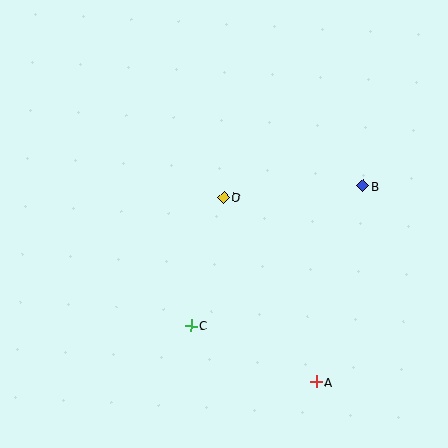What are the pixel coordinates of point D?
Point D is at (223, 197).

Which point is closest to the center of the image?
Point D at (223, 197) is closest to the center.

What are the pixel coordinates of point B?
Point B is at (363, 186).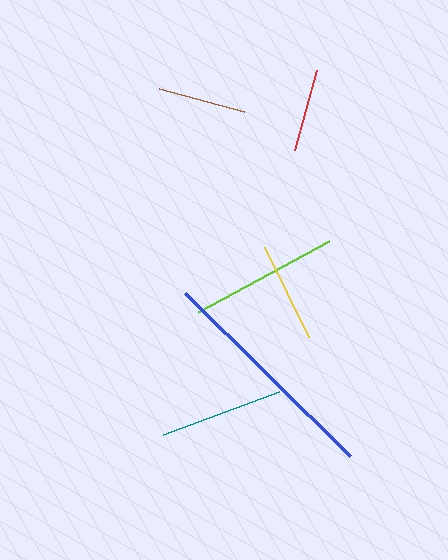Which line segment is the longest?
The blue line is the longest at approximately 232 pixels.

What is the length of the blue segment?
The blue segment is approximately 232 pixels long.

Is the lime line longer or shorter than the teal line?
The lime line is longer than the teal line.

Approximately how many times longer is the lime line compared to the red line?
The lime line is approximately 1.8 times the length of the red line.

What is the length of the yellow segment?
The yellow segment is approximately 101 pixels long.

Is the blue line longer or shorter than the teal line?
The blue line is longer than the teal line.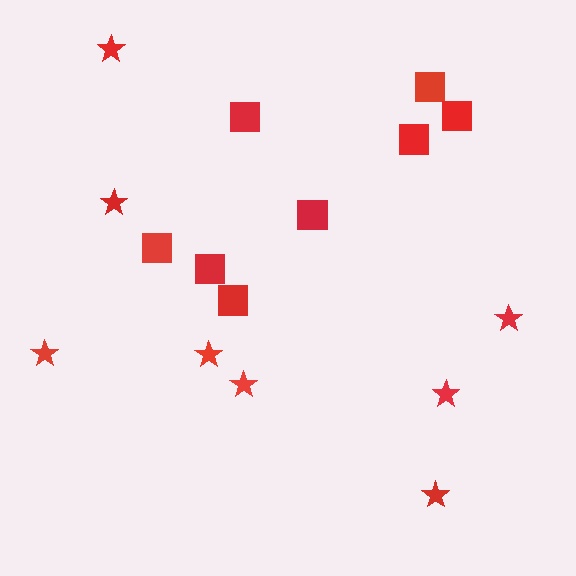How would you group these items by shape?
There are 2 groups: one group of squares (8) and one group of stars (8).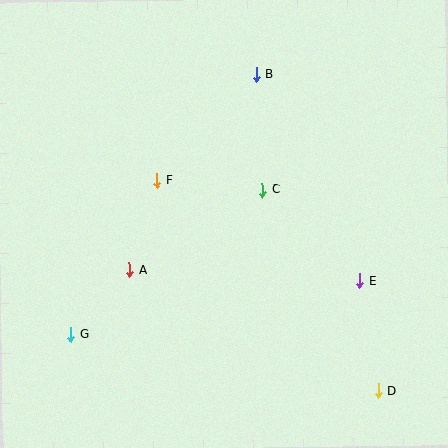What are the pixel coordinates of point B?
Point B is at (256, 74).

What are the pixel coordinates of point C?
Point C is at (262, 190).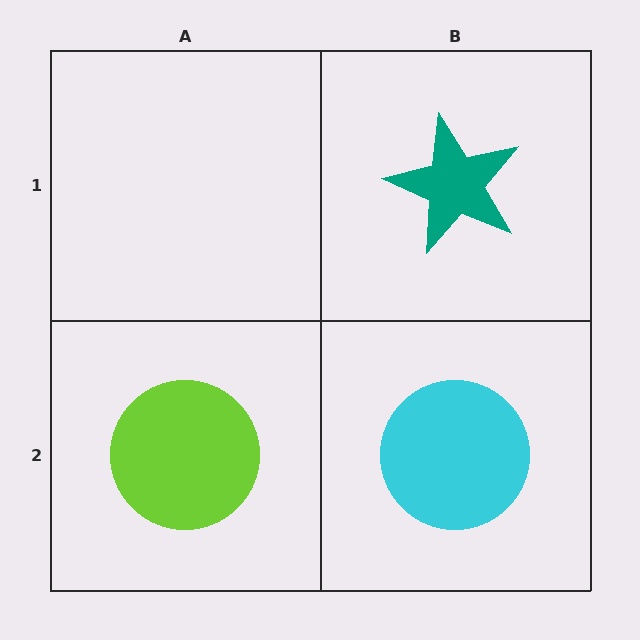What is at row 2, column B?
A cyan circle.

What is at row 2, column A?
A lime circle.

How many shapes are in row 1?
1 shape.